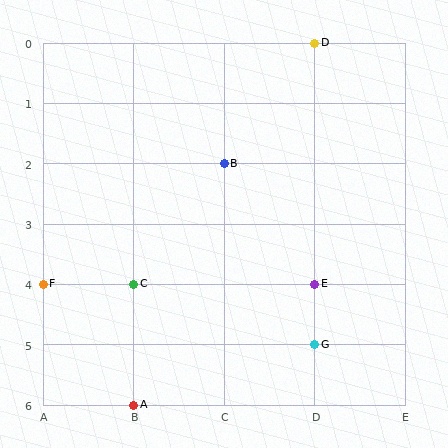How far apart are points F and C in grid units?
Points F and C are 1 column apart.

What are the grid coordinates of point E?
Point E is at grid coordinates (D, 4).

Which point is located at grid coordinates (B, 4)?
Point C is at (B, 4).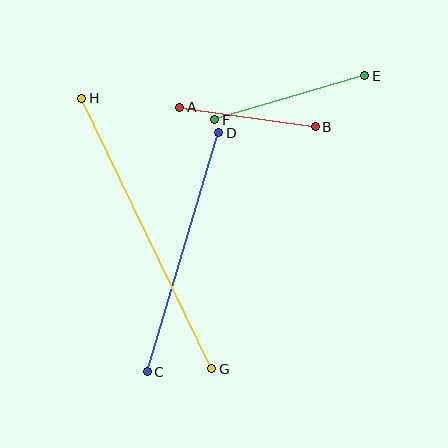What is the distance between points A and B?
The distance is approximately 137 pixels.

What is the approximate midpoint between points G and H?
The midpoint is at approximately (147, 233) pixels.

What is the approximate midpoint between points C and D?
The midpoint is at approximately (183, 252) pixels.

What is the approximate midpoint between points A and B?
The midpoint is at approximately (248, 117) pixels.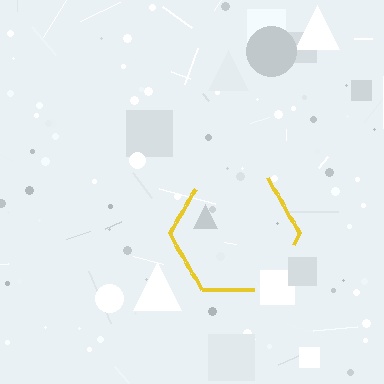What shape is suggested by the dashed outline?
The dashed outline suggests a hexagon.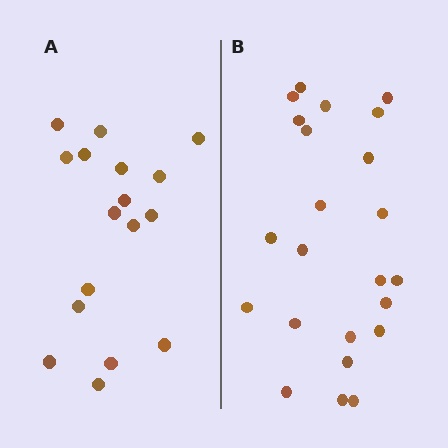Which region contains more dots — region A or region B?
Region B (the right region) has more dots.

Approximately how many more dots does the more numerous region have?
Region B has about 6 more dots than region A.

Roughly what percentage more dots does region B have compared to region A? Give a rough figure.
About 35% more.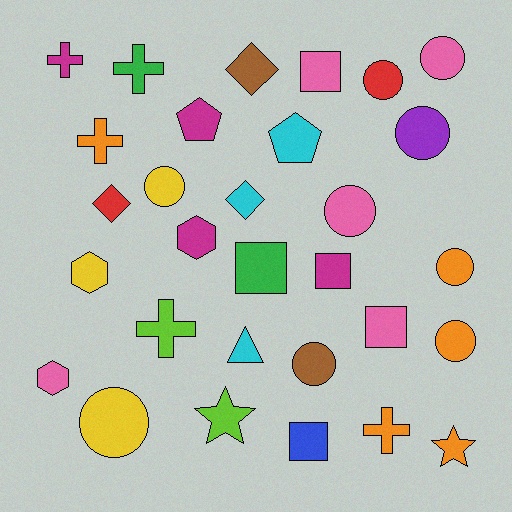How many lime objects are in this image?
There are 2 lime objects.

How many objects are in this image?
There are 30 objects.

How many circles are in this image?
There are 9 circles.